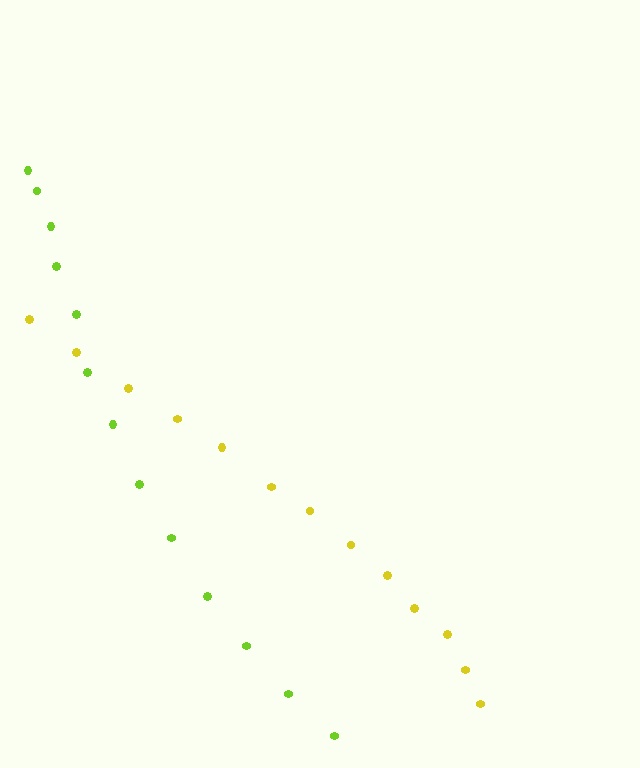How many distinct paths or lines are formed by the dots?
There are 2 distinct paths.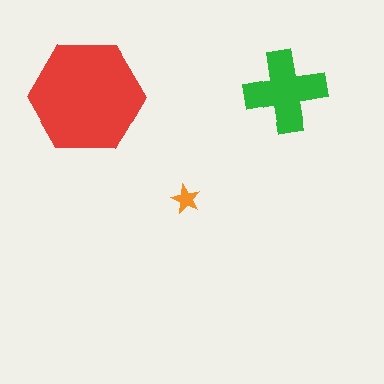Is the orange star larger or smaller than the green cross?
Smaller.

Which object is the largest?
The red hexagon.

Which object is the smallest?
The orange star.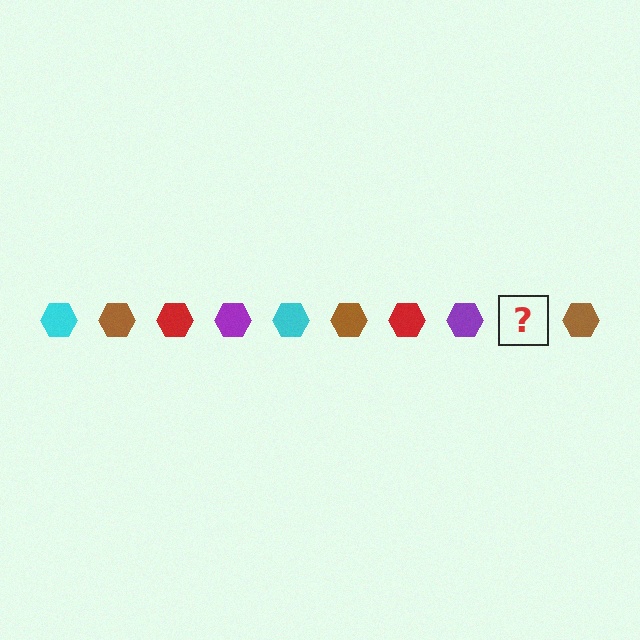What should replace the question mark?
The question mark should be replaced with a cyan hexagon.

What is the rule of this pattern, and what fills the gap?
The rule is that the pattern cycles through cyan, brown, red, purple hexagons. The gap should be filled with a cyan hexagon.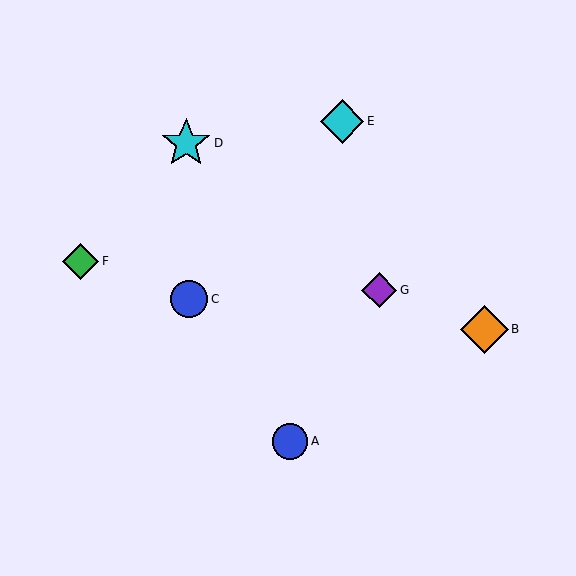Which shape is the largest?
The cyan star (labeled D) is the largest.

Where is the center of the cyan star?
The center of the cyan star is at (186, 143).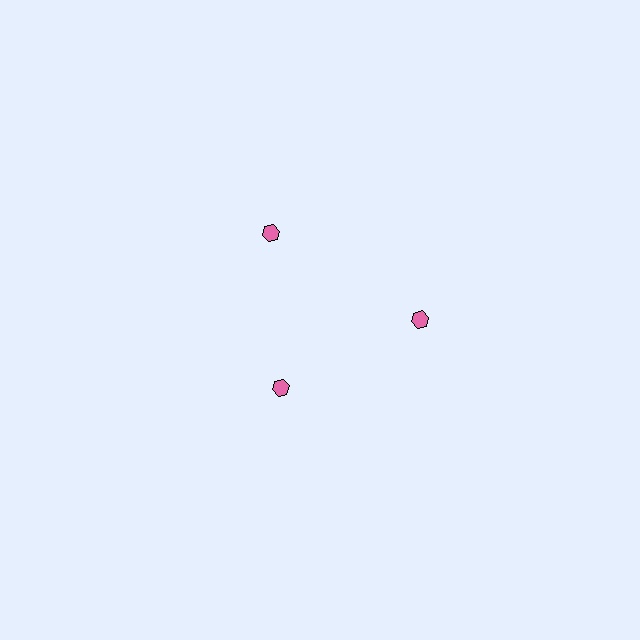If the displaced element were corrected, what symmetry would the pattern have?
It would have 3-fold rotational symmetry — the pattern would map onto itself every 120 degrees.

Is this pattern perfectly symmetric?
No. The 3 pink hexagons are arranged in a ring, but one element near the 7 o'clock position is pulled inward toward the center, breaking the 3-fold rotational symmetry.